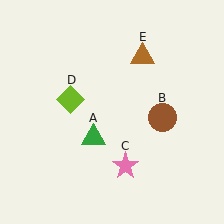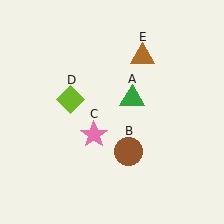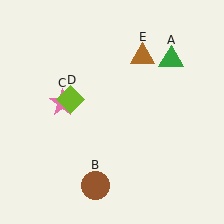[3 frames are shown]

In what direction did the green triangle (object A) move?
The green triangle (object A) moved up and to the right.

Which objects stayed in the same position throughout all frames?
Lime diamond (object D) and brown triangle (object E) remained stationary.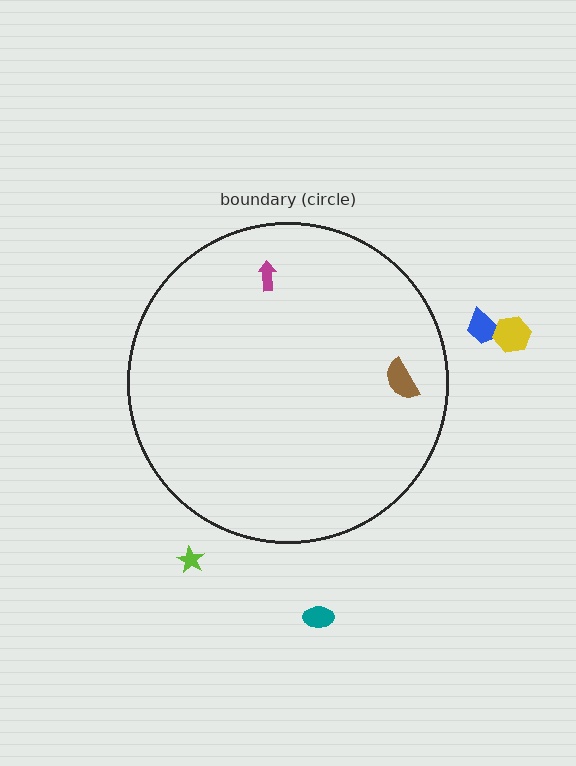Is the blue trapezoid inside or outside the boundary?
Outside.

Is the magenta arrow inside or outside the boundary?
Inside.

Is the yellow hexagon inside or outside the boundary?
Outside.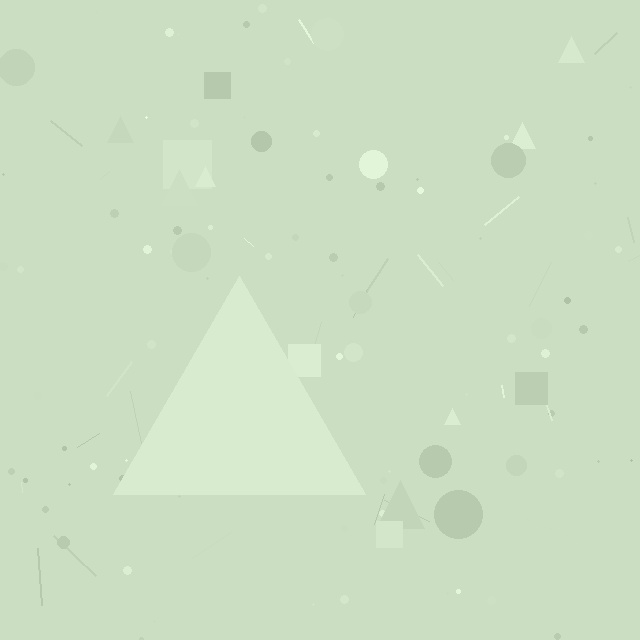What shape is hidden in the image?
A triangle is hidden in the image.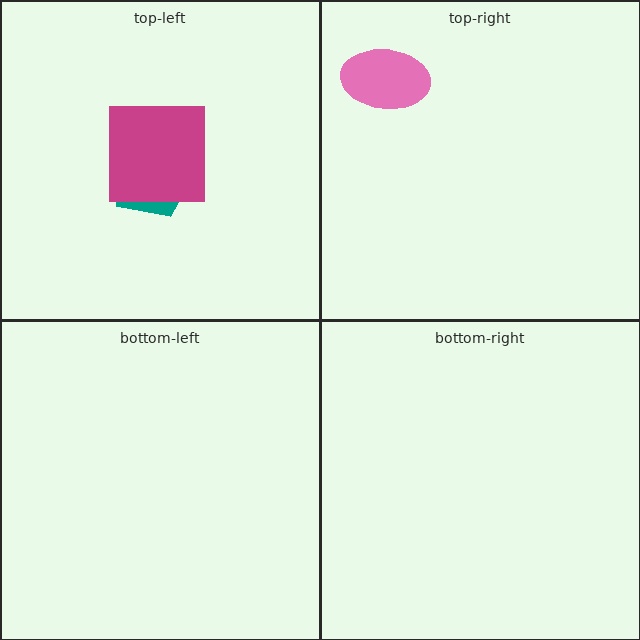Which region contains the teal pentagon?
The top-left region.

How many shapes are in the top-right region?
1.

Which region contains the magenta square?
The top-left region.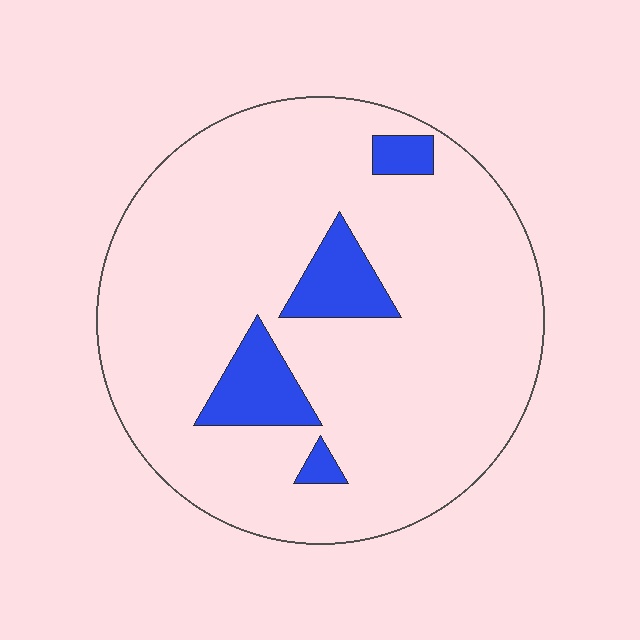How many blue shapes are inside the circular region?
4.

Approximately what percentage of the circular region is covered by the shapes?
Approximately 10%.